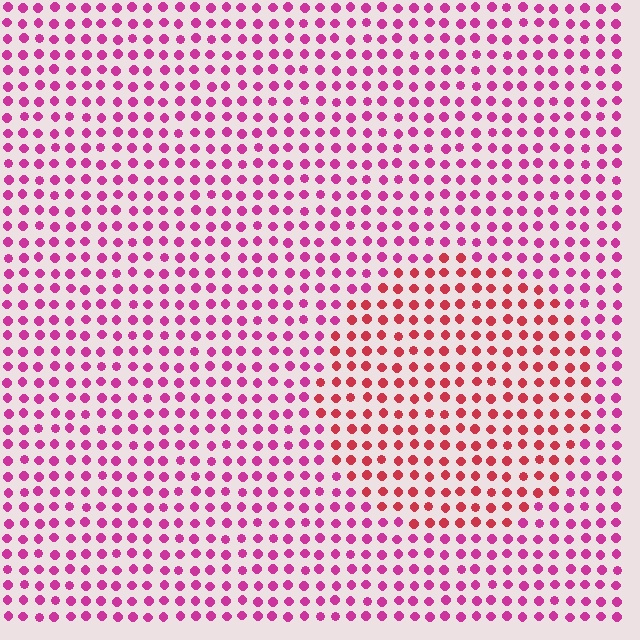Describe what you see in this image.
The image is filled with small magenta elements in a uniform arrangement. A circle-shaped region is visible where the elements are tinted to a slightly different hue, forming a subtle color boundary.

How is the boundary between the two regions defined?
The boundary is defined purely by a slight shift in hue (about 33 degrees). Spacing, size, and orientation are identical on both sides.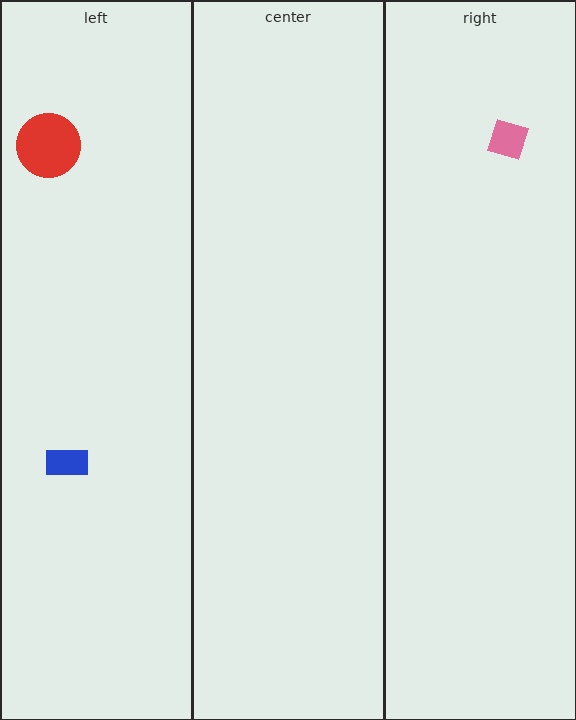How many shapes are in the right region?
1.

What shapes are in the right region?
The pink diamond.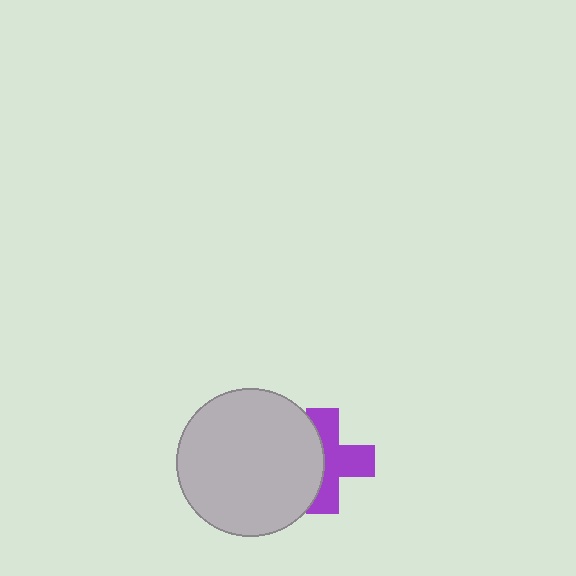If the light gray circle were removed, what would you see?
You would see the complete purple cross.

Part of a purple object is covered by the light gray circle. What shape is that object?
It is a cross.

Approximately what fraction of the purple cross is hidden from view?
Roughly 42% of the purple cross is hidden behind the light gray circle.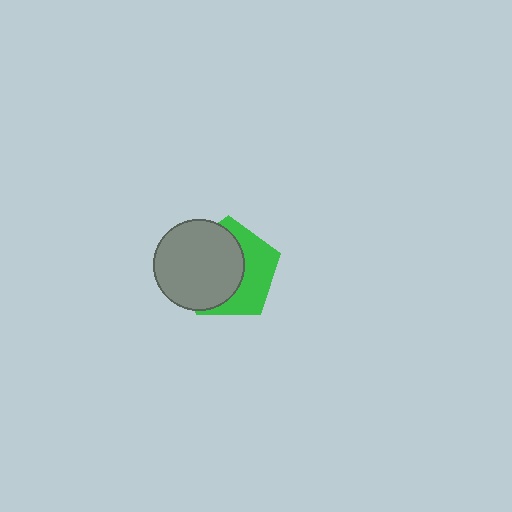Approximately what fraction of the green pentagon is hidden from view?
Roughly 57% of the green pentagon is hidden behind the gray circle.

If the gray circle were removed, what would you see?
You would see the complete green pentagon.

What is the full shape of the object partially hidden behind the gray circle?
The partially hidden object is a green pentagon.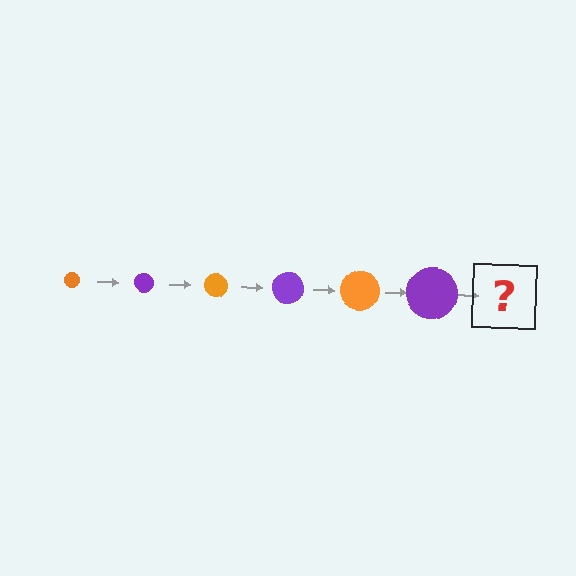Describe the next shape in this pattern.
It should be an orange circle, larger than the previous one.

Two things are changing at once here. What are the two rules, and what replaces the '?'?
The two rules are that the circle grows larger each step and the color cycles through orange and purple. The '?' should be an orange circle, larger than the previous one.